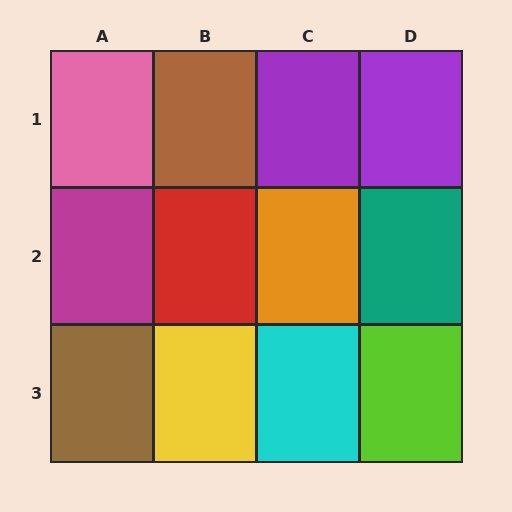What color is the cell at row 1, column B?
Brown.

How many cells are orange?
1 cell is orange.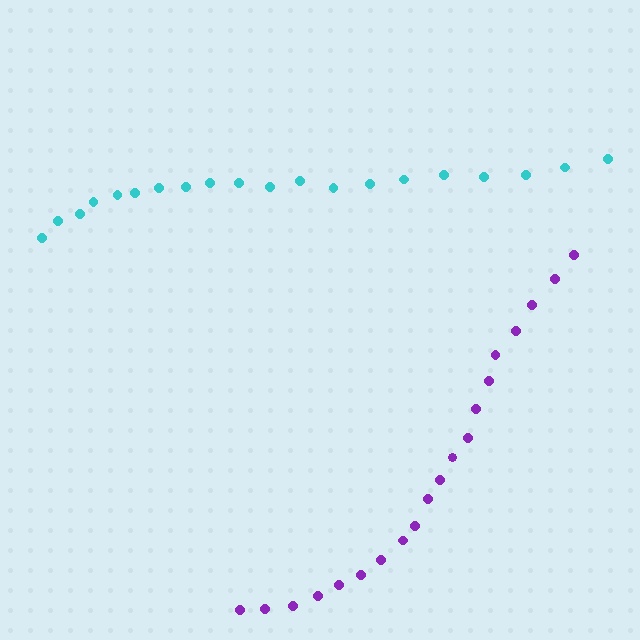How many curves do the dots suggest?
There are 2 distinct paths.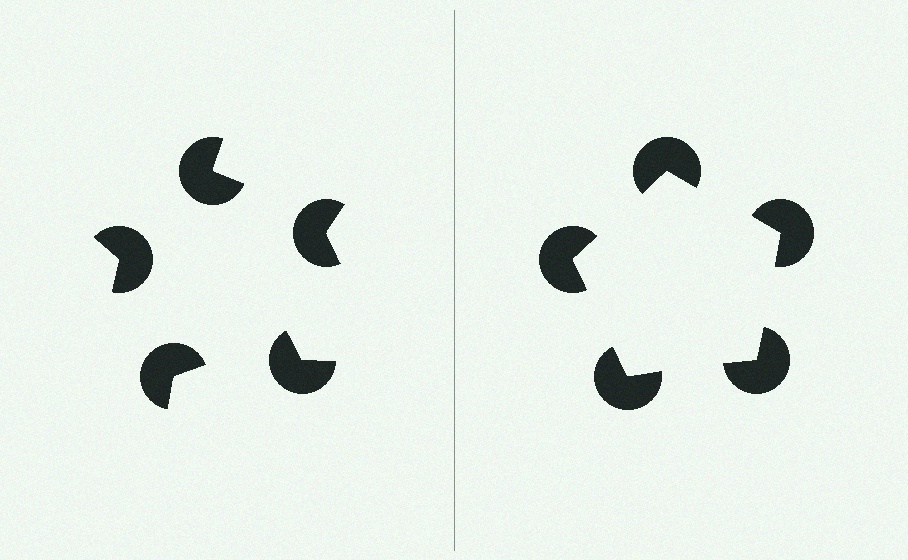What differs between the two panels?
The pac-man discs are positioned identically on both sides; only the wedge orientations differ. On the right they align to a pentagon; on the left they are misaligned.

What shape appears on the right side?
An illusory pentagon.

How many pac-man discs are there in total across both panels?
10 — 5 on each side.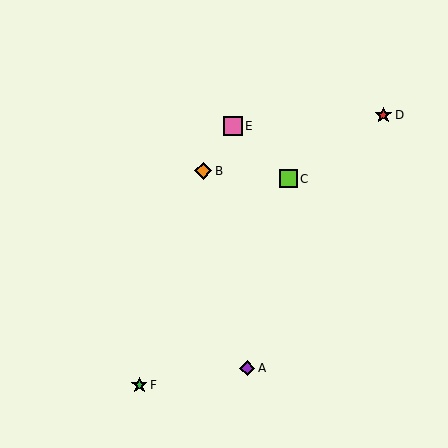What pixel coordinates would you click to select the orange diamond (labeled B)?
Click at (203, 171) to select the orange diamond B.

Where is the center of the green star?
The center of the green star is at (139, 385).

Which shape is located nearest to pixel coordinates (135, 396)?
The green star (labeled F) at (139, 385) is nearest to that location.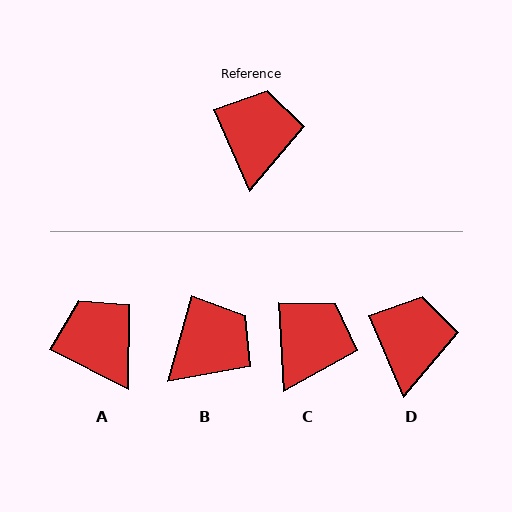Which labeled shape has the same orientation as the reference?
D.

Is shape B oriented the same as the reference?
No, it is off by about 39 degrees.